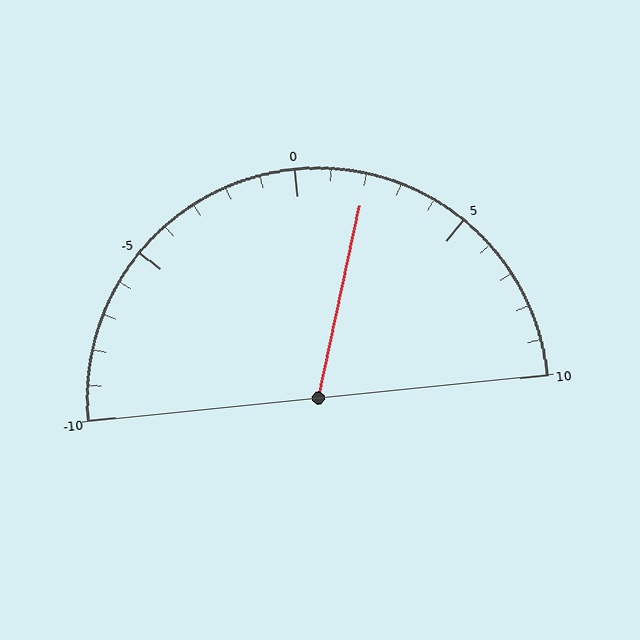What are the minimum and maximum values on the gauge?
The gauge ranges from -10 to 10.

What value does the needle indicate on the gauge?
The needle indicates approximately 2.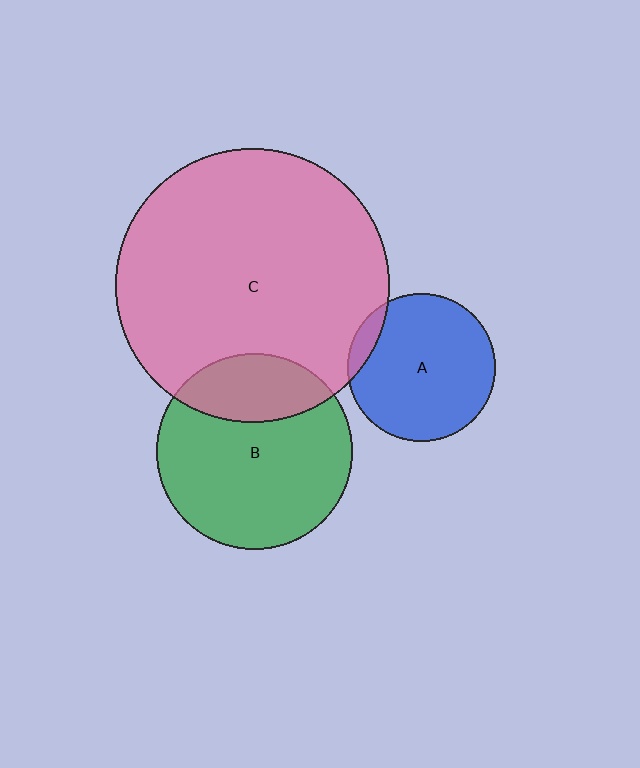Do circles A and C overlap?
Yes.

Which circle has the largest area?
Circle C (pink).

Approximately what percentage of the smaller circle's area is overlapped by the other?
Approximately 10%.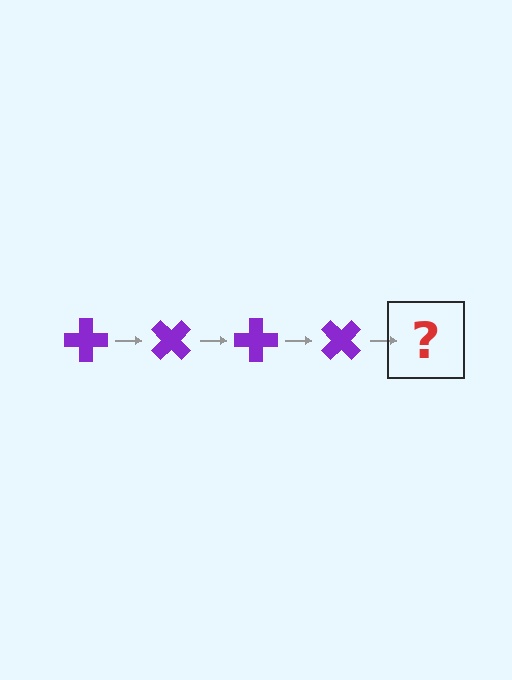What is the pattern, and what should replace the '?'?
The pattern is that the cross rotates 45 degrees each step. The '?' should be a purple cross rotated 180 degrees.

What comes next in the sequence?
The next element should be a purple cross rotated 180 degrees.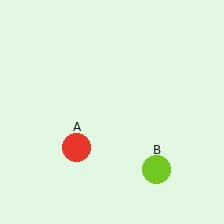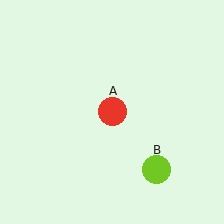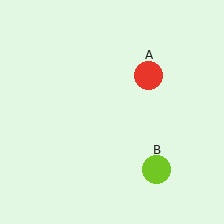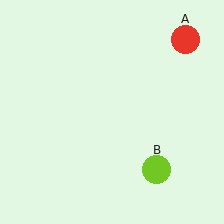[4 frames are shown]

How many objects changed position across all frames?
1 object changed position: red circle (object A).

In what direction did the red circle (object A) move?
The red circle (object A) moved up and to the right.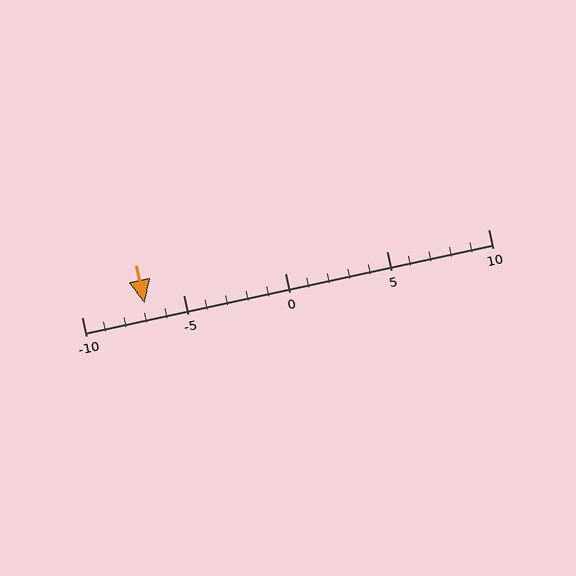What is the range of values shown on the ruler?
The ruler shows values from -10 to 10.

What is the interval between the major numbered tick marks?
The major tick marks are spaced 5 units apart.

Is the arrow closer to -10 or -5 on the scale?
The arrow is closer to -5.